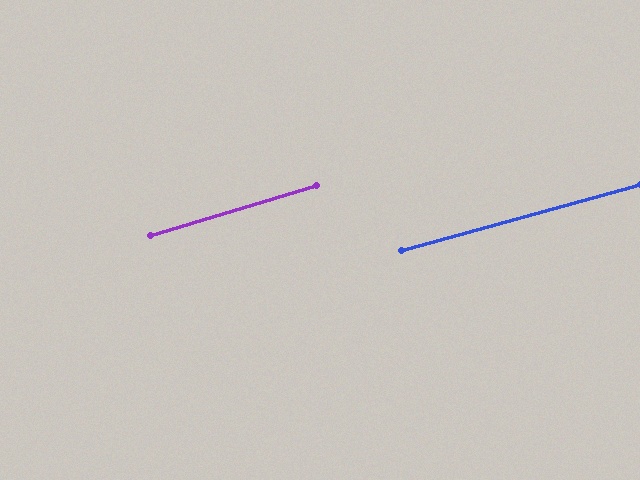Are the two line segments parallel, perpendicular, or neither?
Parallel — their directions differ by only 1.4°.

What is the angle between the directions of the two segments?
Approximately 1 degree.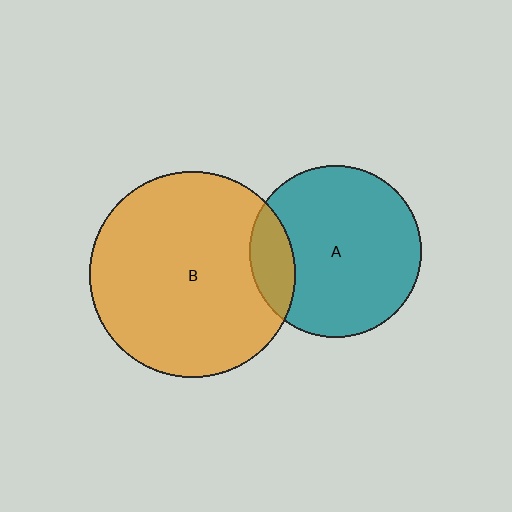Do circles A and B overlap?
Yes.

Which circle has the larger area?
Circle B (orange).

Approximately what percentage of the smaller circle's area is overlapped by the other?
Approximately 15%.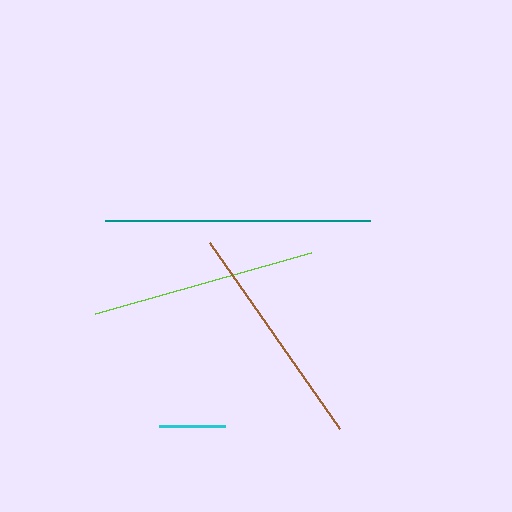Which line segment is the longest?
The teal line is the longest at approximately 266 pixels.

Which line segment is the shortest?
The cyan line is the shortest at approximately 67 pixels.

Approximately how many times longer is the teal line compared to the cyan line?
The teal line is approximately 4.0 times the length of the cyan line.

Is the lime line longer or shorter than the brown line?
The brown line is longer than the lime line.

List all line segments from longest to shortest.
From longest to shortest: teal, brown, lime, cyan.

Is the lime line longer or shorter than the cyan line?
The lime line is longer than the cyan line.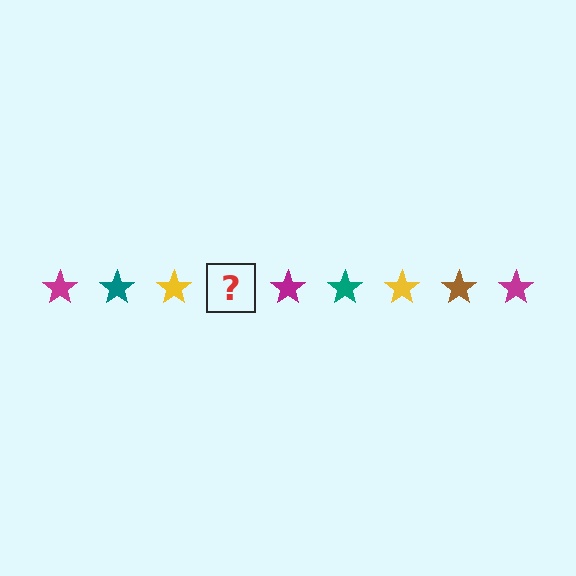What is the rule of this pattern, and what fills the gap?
The rule is that the pattern cycles through magenta, teal, yellow, brown stars. The gap should be filled with a brown star.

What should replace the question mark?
The question mark should be replaced with a brown star.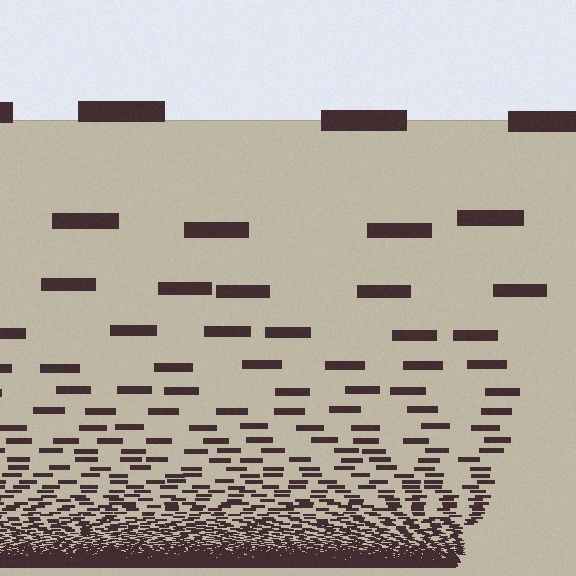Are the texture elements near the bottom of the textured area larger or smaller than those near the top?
Smaller. The gradient is inverted — elements near the bottom are smaller and denser.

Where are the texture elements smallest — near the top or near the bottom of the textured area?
Near the bottom.